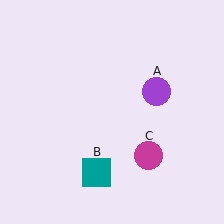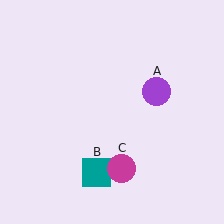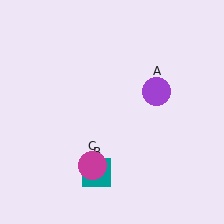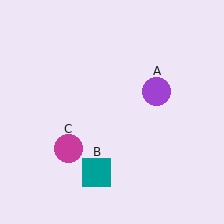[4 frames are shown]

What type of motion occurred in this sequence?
The magenta circle (object C) rotated clockwise around the center of the scene.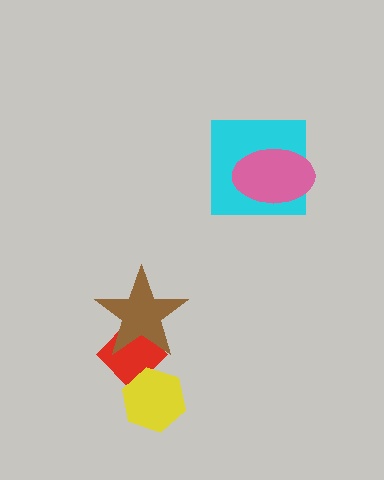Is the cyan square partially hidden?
Yes, it is partially covered by another shape.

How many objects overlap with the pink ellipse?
1 object overlaps with the pink ellipse.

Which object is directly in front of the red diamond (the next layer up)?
The brown star is directly in front of the red diamond.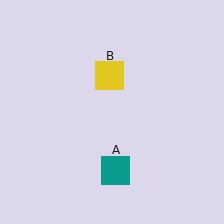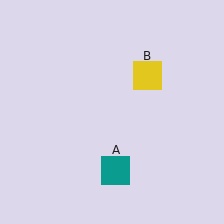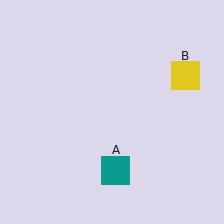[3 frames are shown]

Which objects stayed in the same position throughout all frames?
Teal square (object A) remained stationary.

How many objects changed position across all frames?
1 object changed position: yellow square (object B).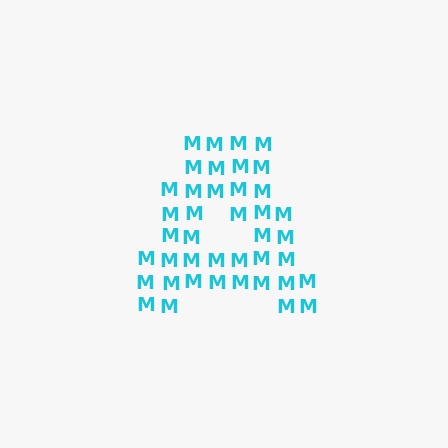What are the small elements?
The small elements are letter M's.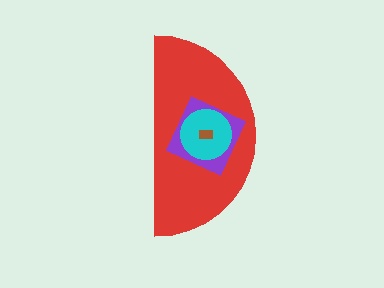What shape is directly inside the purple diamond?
The cyan circle.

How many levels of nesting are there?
4.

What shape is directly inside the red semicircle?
The purple diamond.